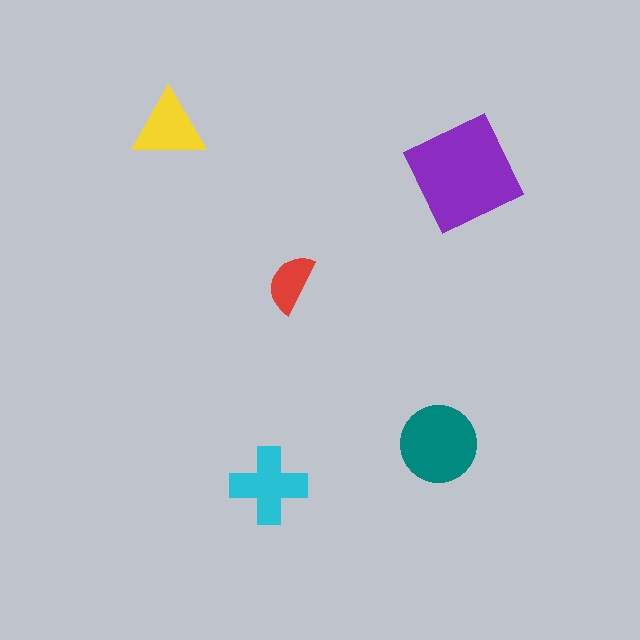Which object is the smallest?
The red semicircle.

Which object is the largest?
The purple square.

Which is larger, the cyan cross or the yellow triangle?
The cyan cross.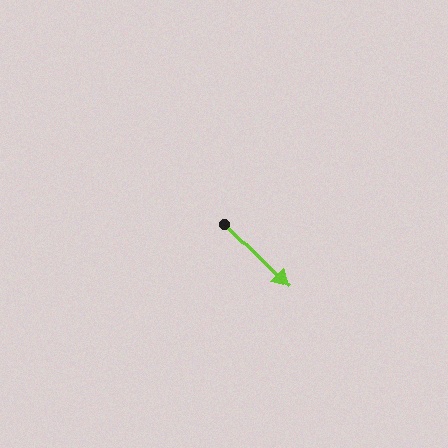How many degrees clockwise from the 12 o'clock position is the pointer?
Approximately 135 degrees.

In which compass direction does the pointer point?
Southeast.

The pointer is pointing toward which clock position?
Roughly 5 o'clock.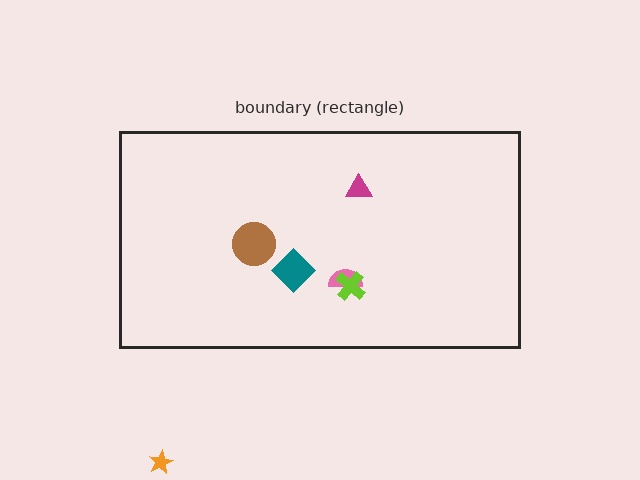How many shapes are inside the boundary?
5 inside, 1 outside.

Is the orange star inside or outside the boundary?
Outside.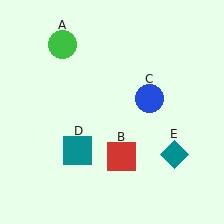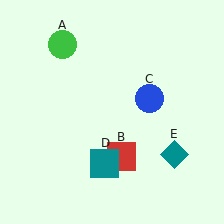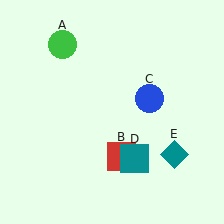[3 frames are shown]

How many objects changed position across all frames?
1 object changed position: teal square (object D).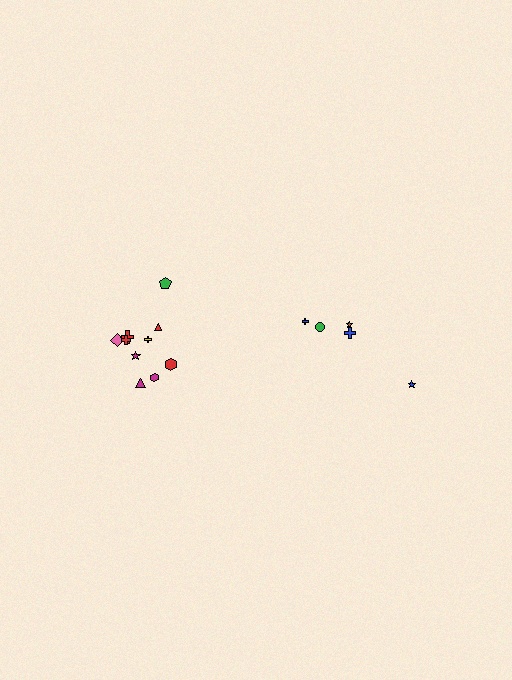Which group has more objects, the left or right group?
The left group.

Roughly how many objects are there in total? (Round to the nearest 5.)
Roughly 15 objects in total.